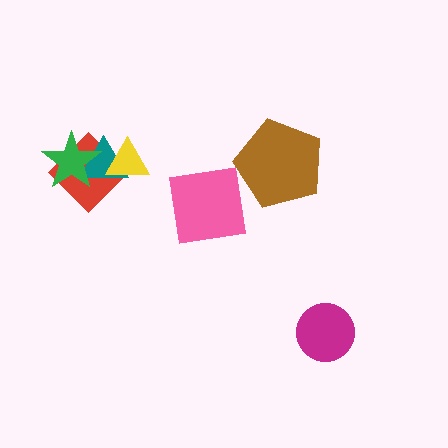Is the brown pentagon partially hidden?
No, no other shape covers it.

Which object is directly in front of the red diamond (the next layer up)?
The teal triangle is directly in front of the red diamond.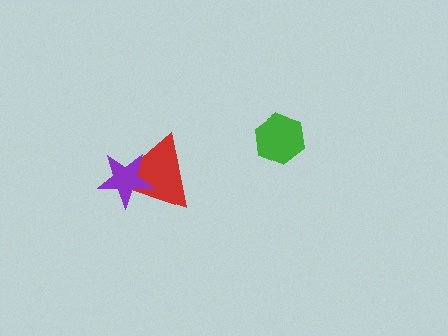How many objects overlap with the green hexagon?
0 objects overlap with the green hexagon.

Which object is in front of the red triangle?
The purple star is in front of the red triangle.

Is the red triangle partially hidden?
Yes, it is partially covered by another shape.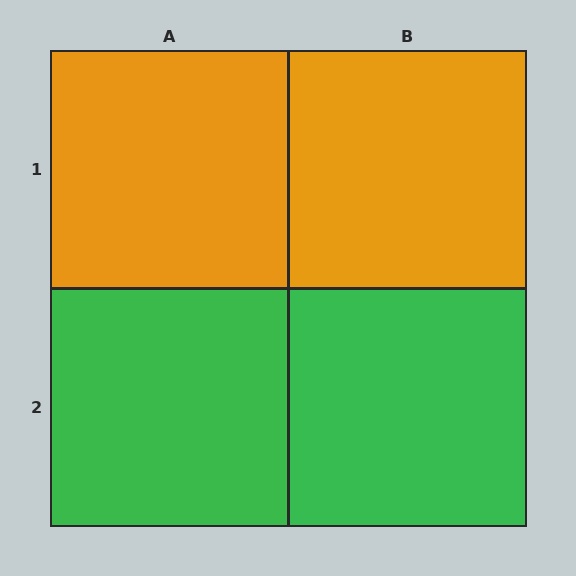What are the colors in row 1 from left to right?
Orange, orange.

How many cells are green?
2 cells are green.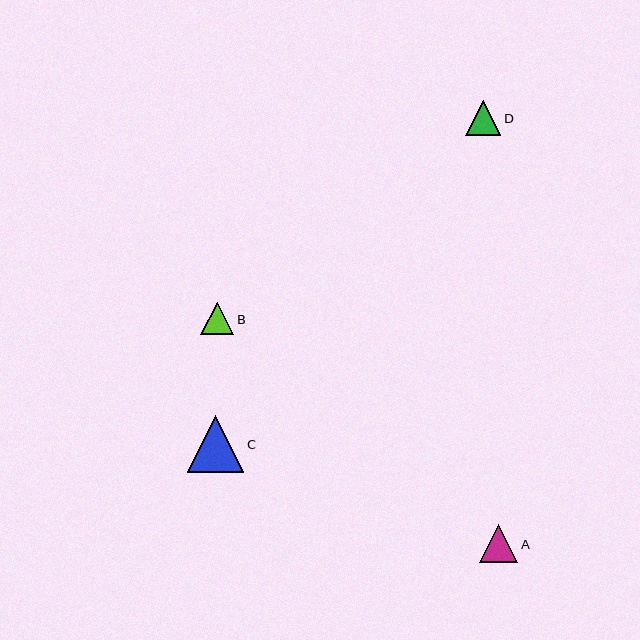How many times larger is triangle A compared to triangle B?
Triangle A is approximately 1.2 times the size of triangle B.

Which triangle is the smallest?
Triangle B is the smallest with a size of approximately 33 pixels.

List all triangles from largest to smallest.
From largest to smallest: C, A, D, B.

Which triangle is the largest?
Triangle C is the largest with a size of approximately 56 pixels.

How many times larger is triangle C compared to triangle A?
Triangle C is approximately 1.5 times the size of triangle A.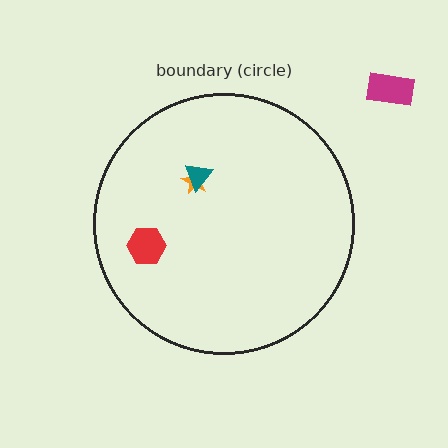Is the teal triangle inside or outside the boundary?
Inside.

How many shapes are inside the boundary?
3 inside, 1 outside.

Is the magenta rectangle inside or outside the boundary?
Outside.